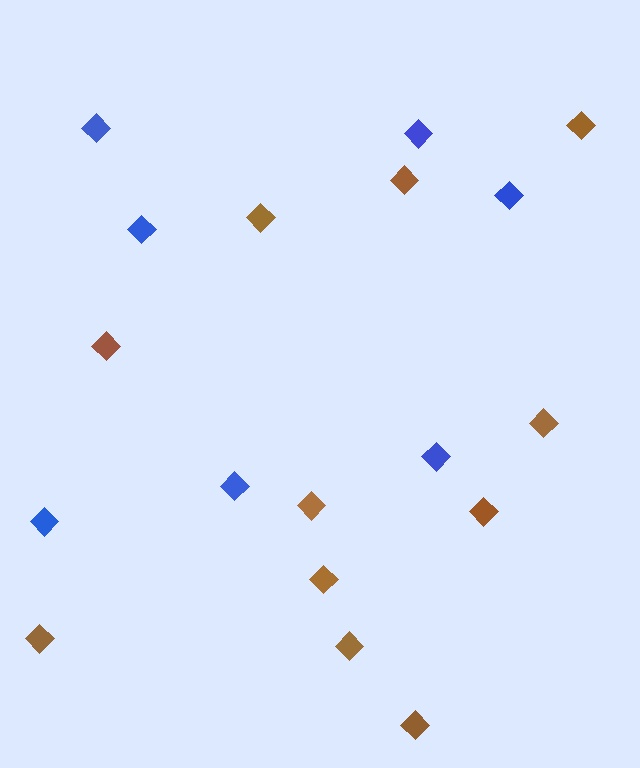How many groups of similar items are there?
There are 2 groups: one group of blue diamonds (7) and one group of brown diamonds (11).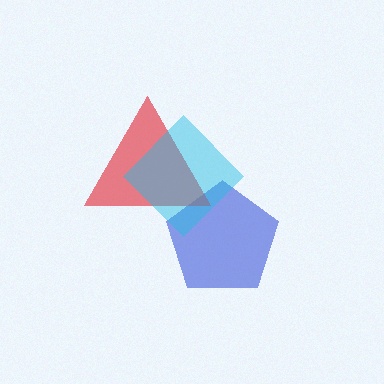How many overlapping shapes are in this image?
There are 3 overlapping shapes in the image.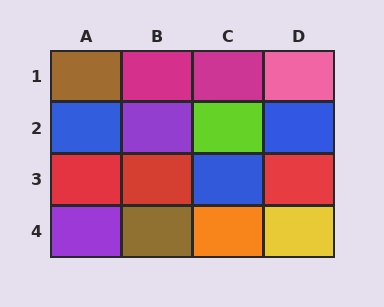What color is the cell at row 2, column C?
Lime.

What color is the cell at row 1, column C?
Magenta.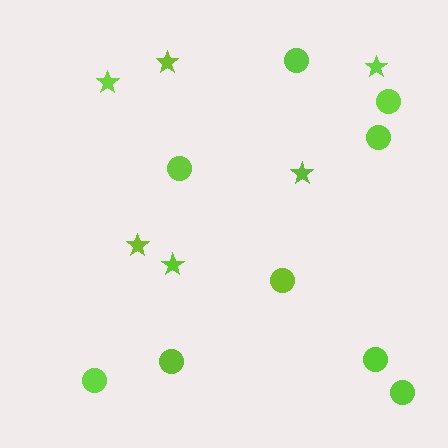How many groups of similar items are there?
There are 2 groups: one group of stars (6) and one group of circles (9).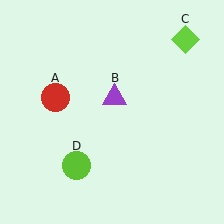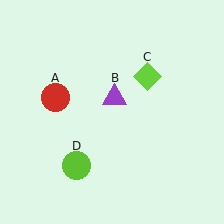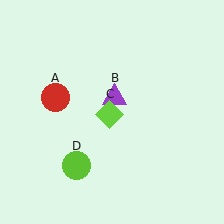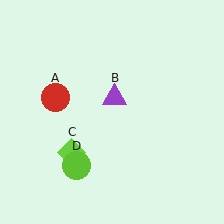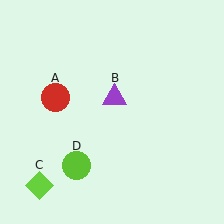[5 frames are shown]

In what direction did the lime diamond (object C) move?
The lime diamond (object C) moved down and to the left.